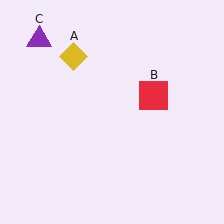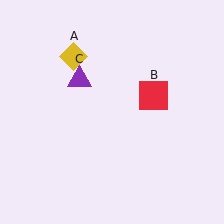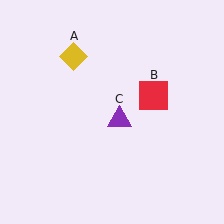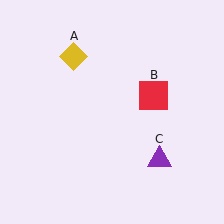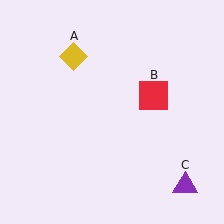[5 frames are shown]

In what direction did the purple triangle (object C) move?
The purple triangle (object C) moved down and to the right.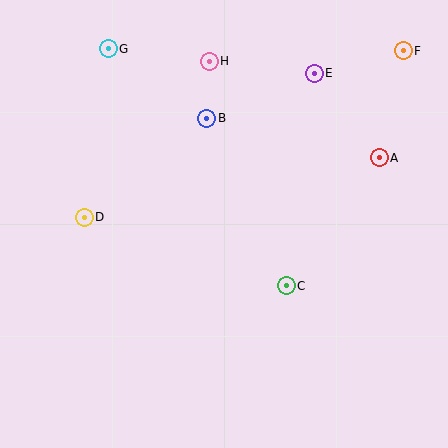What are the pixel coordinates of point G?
Point G is at (108, 49).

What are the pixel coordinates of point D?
Point D is at (84, 217).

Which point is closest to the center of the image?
Point C at (286, 286) is closest to the center.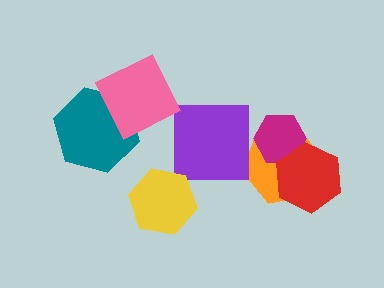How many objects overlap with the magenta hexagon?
2 objects overlap with the magenta hexagon.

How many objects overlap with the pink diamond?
1 object overlaps with the pink diamond.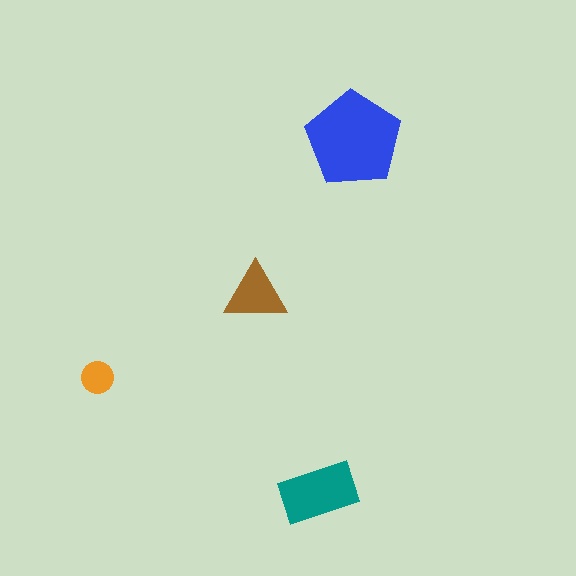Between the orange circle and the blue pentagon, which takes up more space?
The blue pentagon.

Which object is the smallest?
The orange circle.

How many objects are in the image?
There are 4 objects in the image.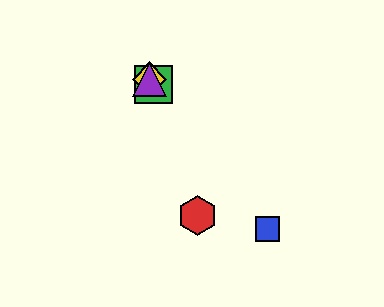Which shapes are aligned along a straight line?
The blue square, the green square, the yellow diamond, the purple triangle are aligned along a straight line.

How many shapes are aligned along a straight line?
4 shapes (the blue square, the green square, the yellow diamond, the purple triangle) are aligned along a straight line.